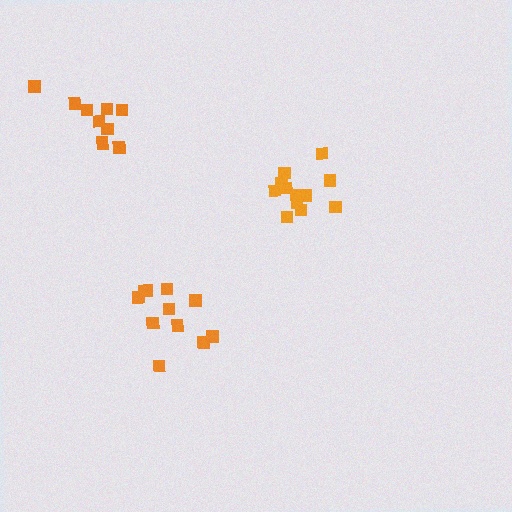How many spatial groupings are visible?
There are 3 spatial groupings.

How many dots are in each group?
Group 1: 12 dots, Group 2: 12 dots, Group 3: 10 dots (34 total).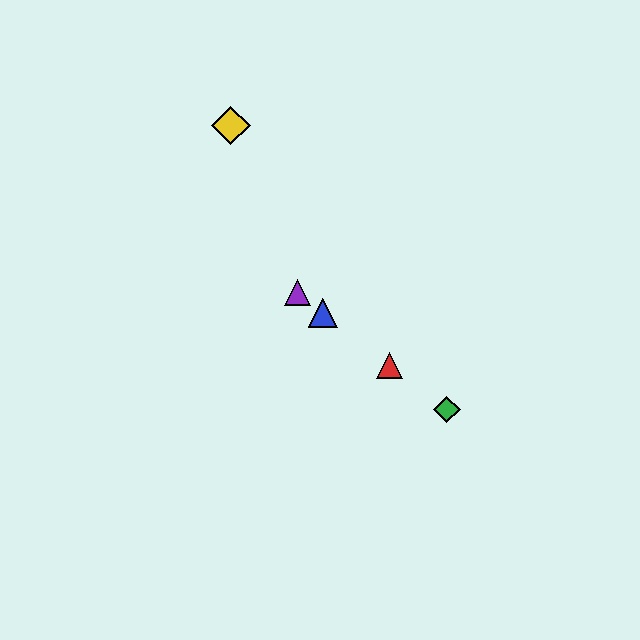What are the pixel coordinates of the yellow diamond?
The yellow diamond is at (231, 125).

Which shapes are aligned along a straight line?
The red triangle, the blue triangle, the green diamond, the purple triangle are aligned along a straight line.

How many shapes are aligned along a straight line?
4 shapes (the red triangle, the blue triangle, the green diamond, the purple triangle) are aligned along a straight line.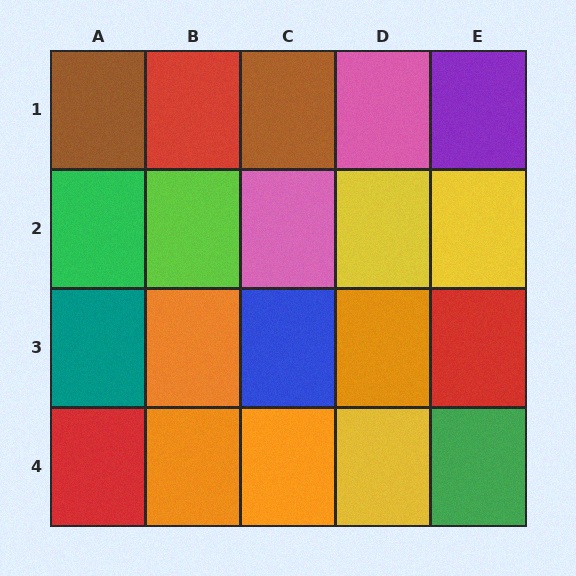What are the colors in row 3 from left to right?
Teal, orange, blue, orange, red.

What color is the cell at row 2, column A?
Green.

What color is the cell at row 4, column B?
Orange.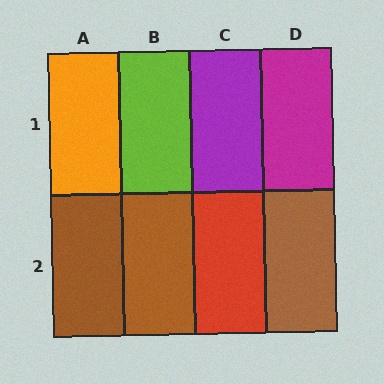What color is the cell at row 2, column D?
Brown.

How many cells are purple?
1 cell is purple.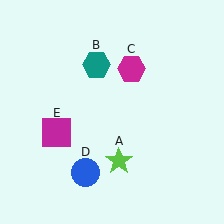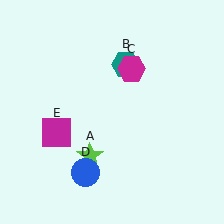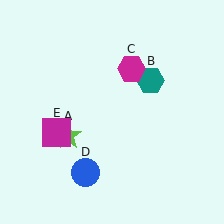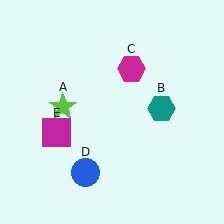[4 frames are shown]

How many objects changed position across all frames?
2 objects changed position: lime star (object A), teal hexagon (object B).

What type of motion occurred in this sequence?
The lime star (object A), teal hexagon (object B) rotated clockwise around the center of the scene.